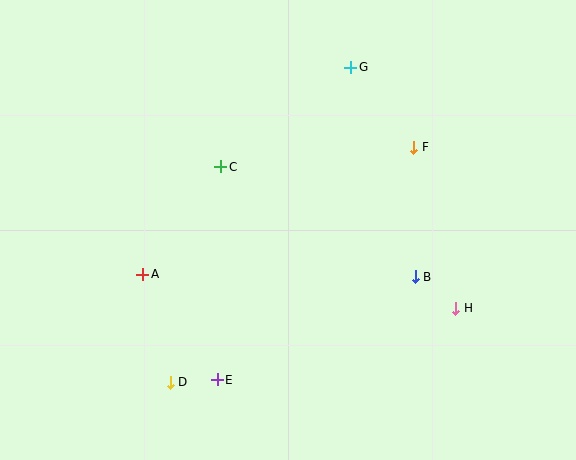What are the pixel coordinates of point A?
Point A is at (143, 274).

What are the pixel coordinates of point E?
Point E is at (217, 380).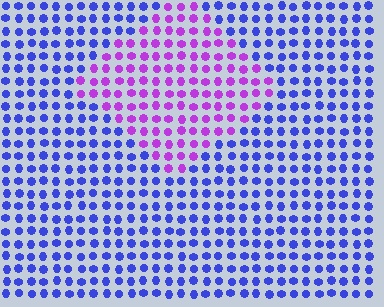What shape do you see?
I see a diamond.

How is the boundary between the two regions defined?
The boundary is defined purely by a slight shift in hue (about 53 degrees). Spacing, size, and orientation are identical on both sides.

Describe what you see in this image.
The image is filled with small blue elements in a uniform arrangement. A diamond-shaped region is visible where the elements are tinted to a slightly different hue, forming a subtle color boundary.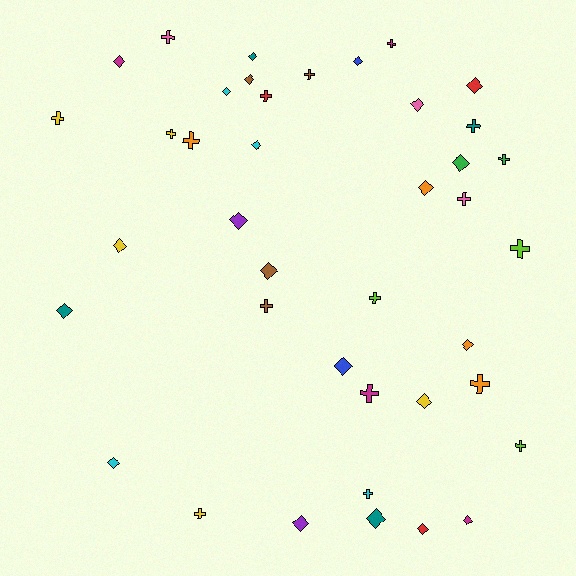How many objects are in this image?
There are 40 objects.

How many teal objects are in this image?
There are 4 teal objects.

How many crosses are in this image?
There are 18 crosses.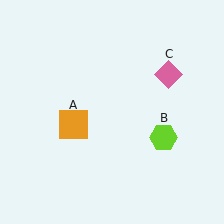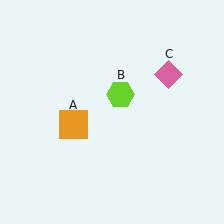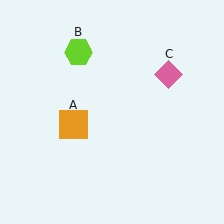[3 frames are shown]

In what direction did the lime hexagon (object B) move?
The lime hexagon (object B) moved up and to the left.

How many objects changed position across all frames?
1 object changed position: lime hexagon (object B).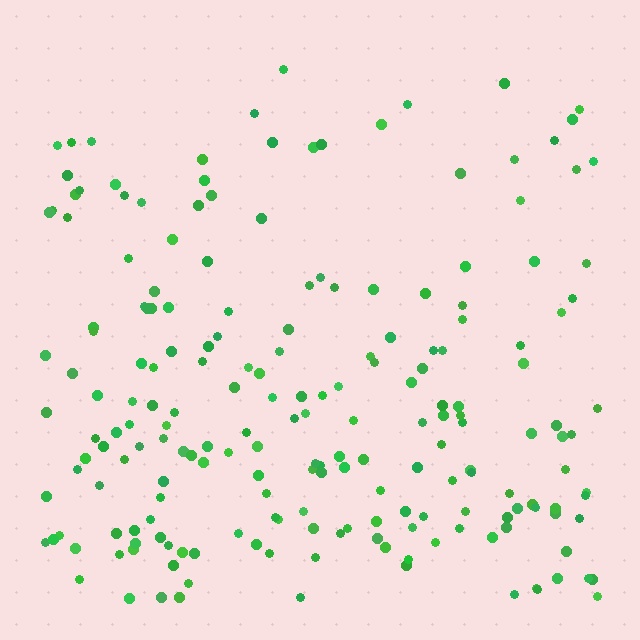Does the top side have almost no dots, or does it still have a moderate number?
Still a moderate number, just noticeably fewer than the bottom.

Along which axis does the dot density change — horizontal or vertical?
Vertical.